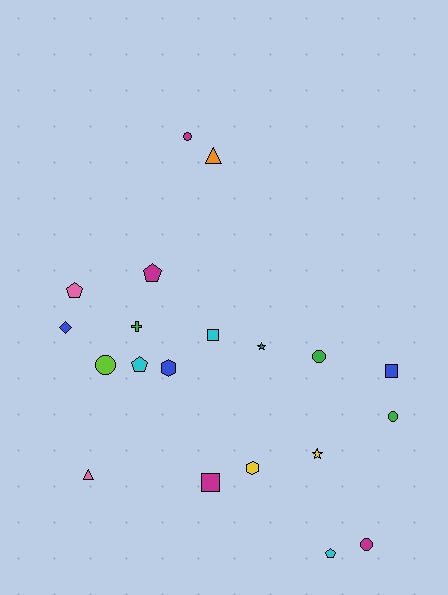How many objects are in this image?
There are 20 objects.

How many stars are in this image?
There are 2 stars.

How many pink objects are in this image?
There are 2 pink objects.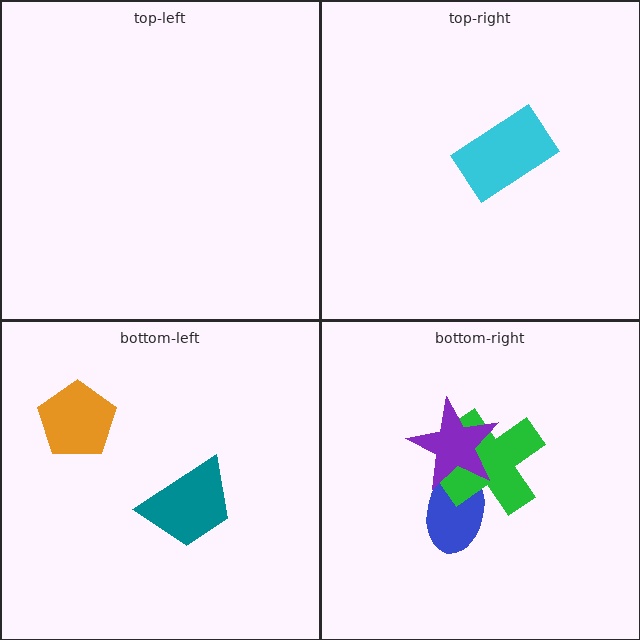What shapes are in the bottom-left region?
The orange pentagon, the teal trapezoid.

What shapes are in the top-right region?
The cyan rectangle.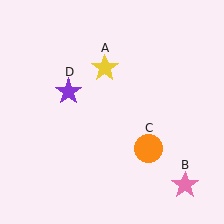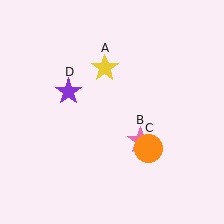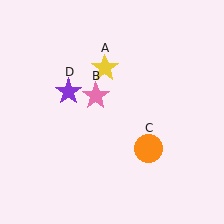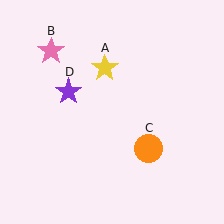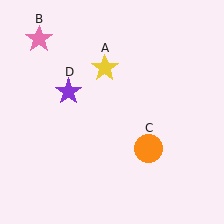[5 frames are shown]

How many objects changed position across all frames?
1 object changed position: pink star (object B).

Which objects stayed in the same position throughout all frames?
Yellow star (object A) and orange circle (object C) and purple star (object D) remained stationary.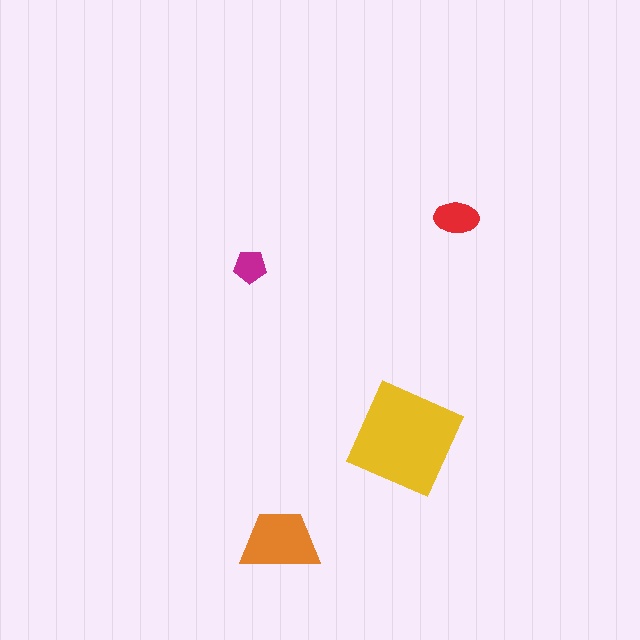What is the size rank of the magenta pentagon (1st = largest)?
4th.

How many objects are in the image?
There are 4 objects in the image.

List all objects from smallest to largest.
The magenta pentagon, the red ellipse, the orange trapezoid, the yellow diamond.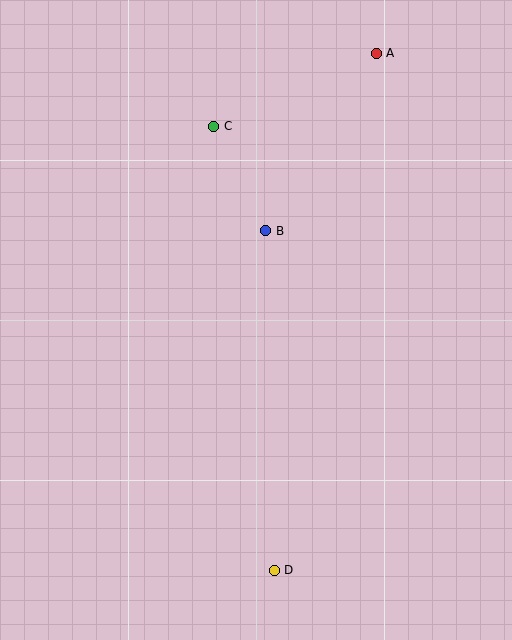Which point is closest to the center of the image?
Point B at (266, 231) is closest to the center.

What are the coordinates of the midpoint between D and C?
The midpoint between D and C is at (244, 348).